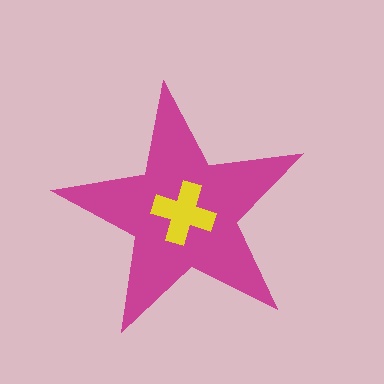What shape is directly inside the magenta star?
The yellow cross.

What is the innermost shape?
The yellow cross.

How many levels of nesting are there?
2.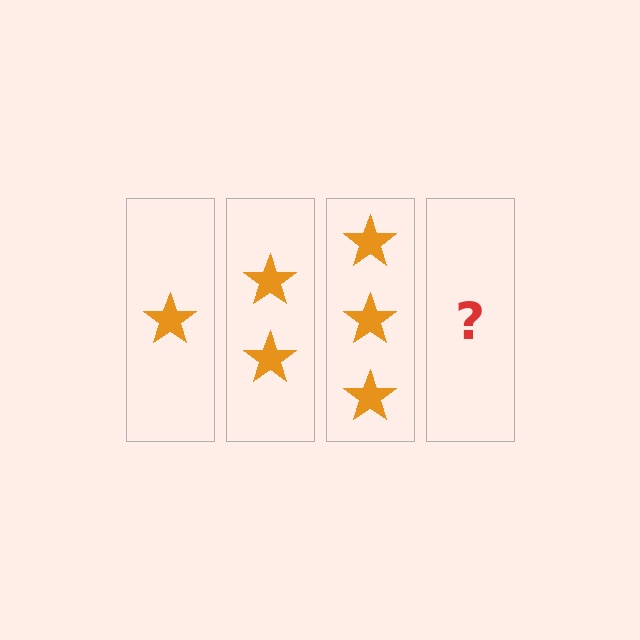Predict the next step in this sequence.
The next step is 4 stars.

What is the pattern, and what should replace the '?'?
The pattern is that each step adds one more star. The '?' should be 4 stars.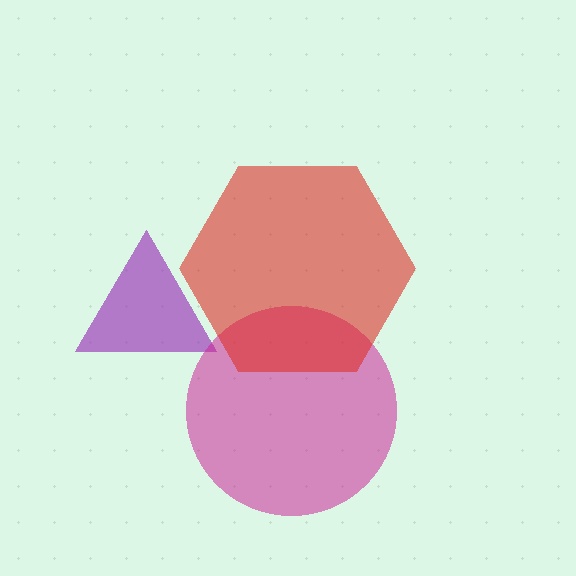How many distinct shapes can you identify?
There are 3 distinct shapes: a purple triangle, a magenta circle, a red hexagon.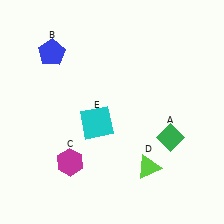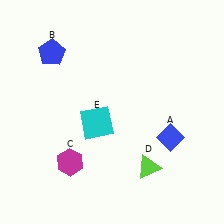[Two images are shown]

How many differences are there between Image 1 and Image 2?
There is 1 difference between the two images.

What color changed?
The diamond (A) changed from green in Image 1 to blue in Image 2.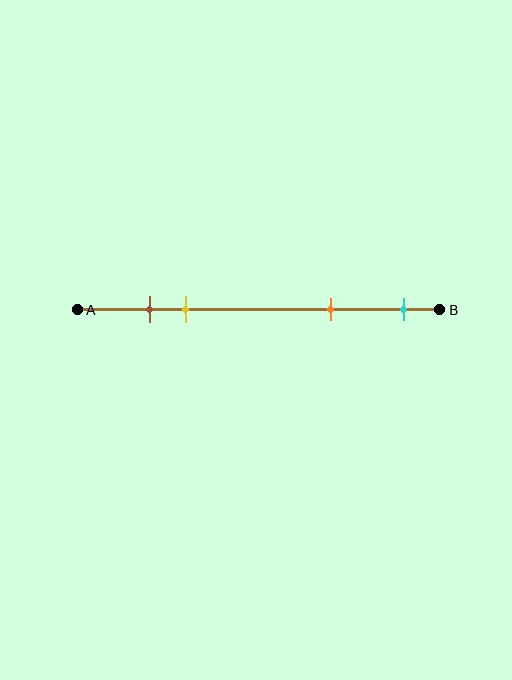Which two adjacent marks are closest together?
The brown and yellow marks are the closest adjacent pair.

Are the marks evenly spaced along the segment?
No, the marks are not evenly spaced.